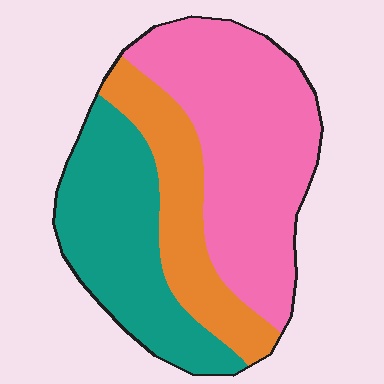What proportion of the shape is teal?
Teal takes up about one third (1/3) of the shape.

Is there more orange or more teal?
Teal.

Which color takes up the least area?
Orange, at roughly 20%.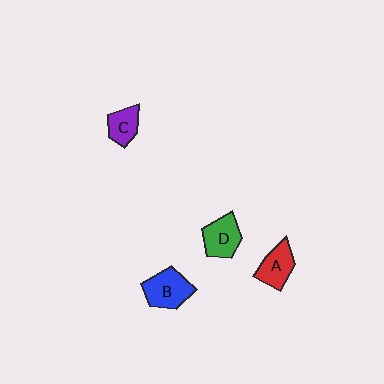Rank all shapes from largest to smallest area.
From largest to smallest: B (blue), D (green), A (red), C (purple).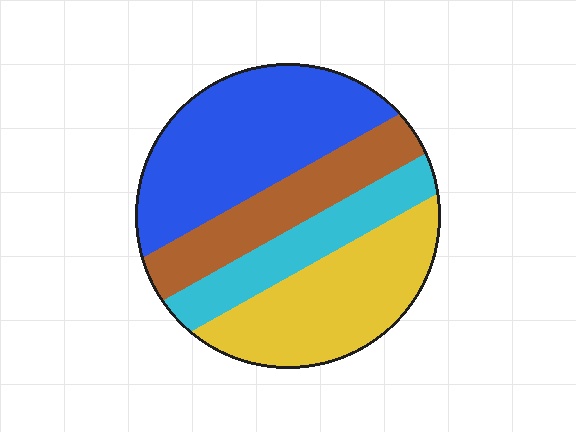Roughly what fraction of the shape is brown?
Brown takes up about one fifth (1/5) of the shape.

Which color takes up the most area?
Blue, at roughly 35%.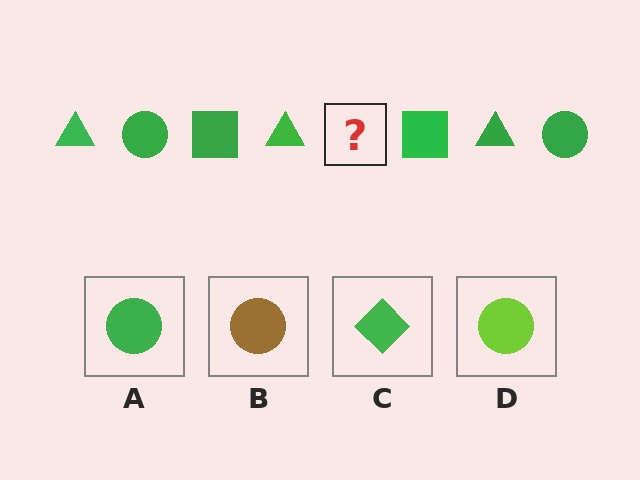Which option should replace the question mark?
Option A.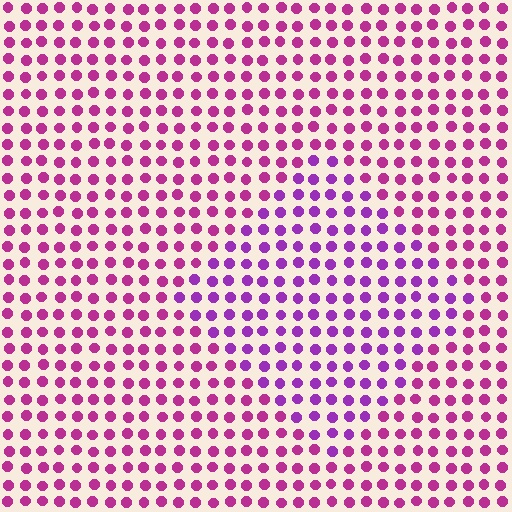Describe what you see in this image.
The image is filled with small magenta elements in a uniform arrangement. A diamond-shaped region is visible where the elements are tinted to a slightly different hue, forming a subtle color boundary.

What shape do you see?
I see a diamond.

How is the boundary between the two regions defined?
The boundary is defined purely by a slight shift in hue (about 31 degrees). Spacing, size, and orientation are identical on both sides.